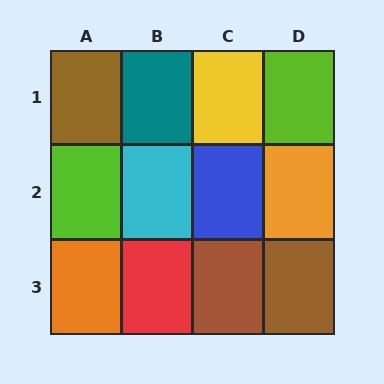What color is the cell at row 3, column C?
Brown.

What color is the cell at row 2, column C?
Blue.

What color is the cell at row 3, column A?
Orange.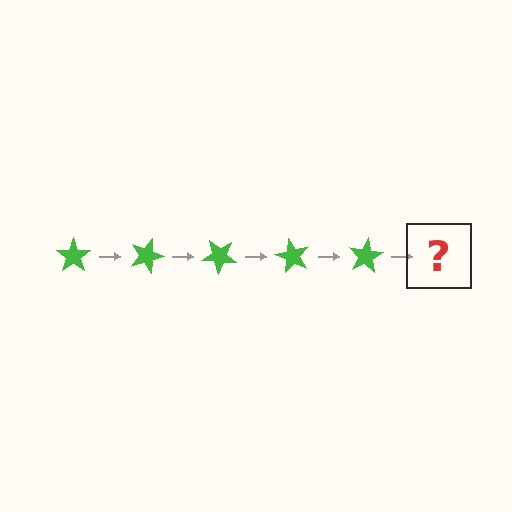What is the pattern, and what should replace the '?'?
The pattern is that the star rotates 20 degrees each step. The '?' should be a green star rotated 100 degrees.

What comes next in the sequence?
The next element should be a green star rotated 100 degrees.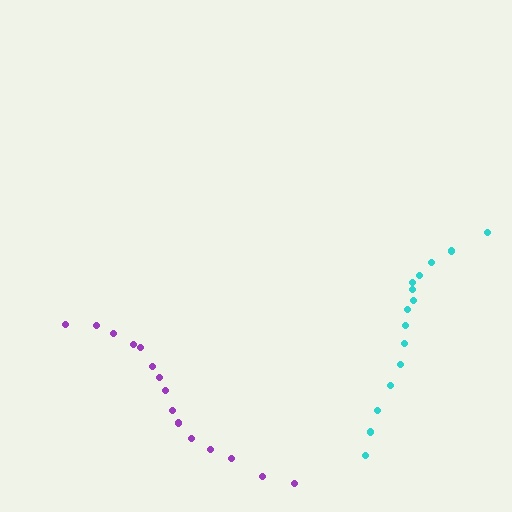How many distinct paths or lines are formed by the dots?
There are 2 distinct paths.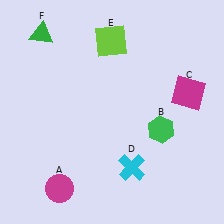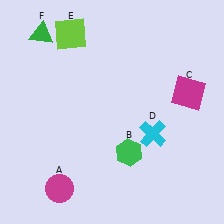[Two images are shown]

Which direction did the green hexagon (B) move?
The green hexagon (B) moved left.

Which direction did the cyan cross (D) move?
The cyan cross (D) moved up.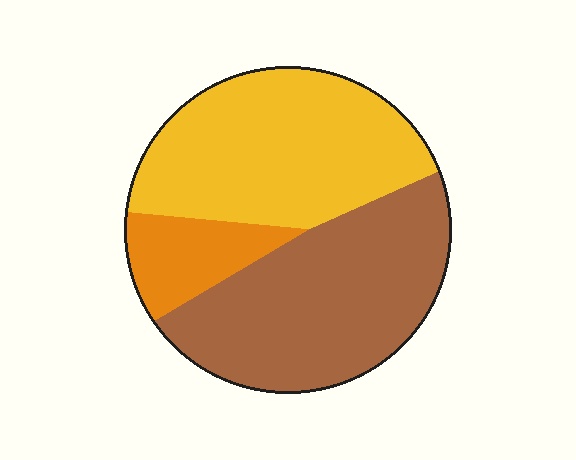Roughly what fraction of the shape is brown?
Brown takes up between a third and a half of the shape.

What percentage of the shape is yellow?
Yellow takes up between a third and a half of the shape.